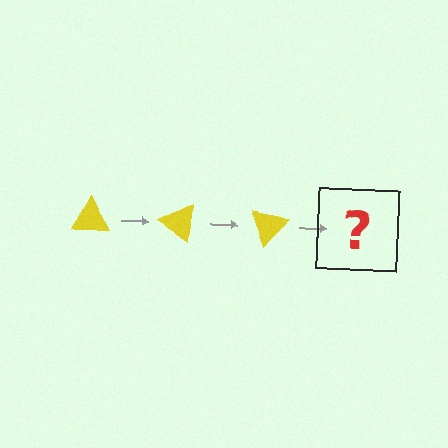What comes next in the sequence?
The next element should be a yellow triangle rotated 105 degrees.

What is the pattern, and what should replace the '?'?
The pattern is that the triangle rotates 35 degrees each step. The '?' should be a yellow triangle rotated 105 degrees.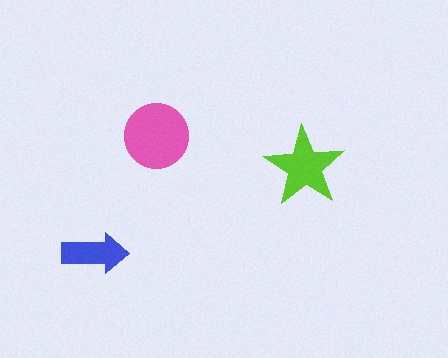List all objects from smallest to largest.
The blue arrow, the lime star, the pink circle.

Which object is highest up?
The pink circle is topmost.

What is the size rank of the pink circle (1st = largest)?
1st.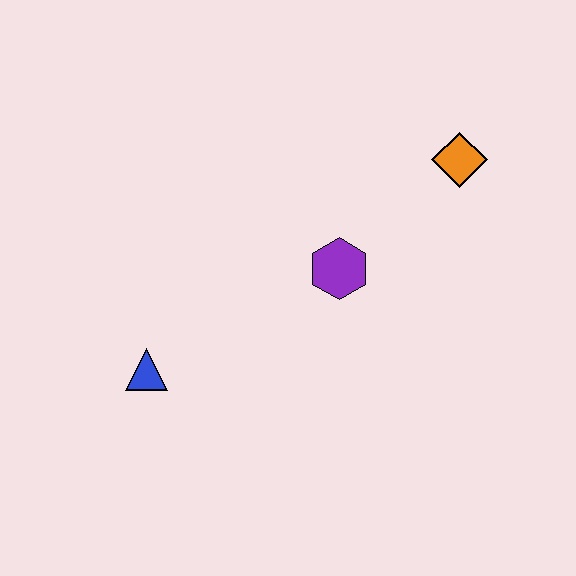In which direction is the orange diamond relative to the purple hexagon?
The orange diamond is to the right of the purple hexagon.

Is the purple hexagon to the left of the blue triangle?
No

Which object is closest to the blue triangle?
The purple hexagon is closest to the blue triangle.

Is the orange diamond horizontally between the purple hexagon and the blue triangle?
No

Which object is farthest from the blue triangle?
The orange diamond is farthest from the blue triangle.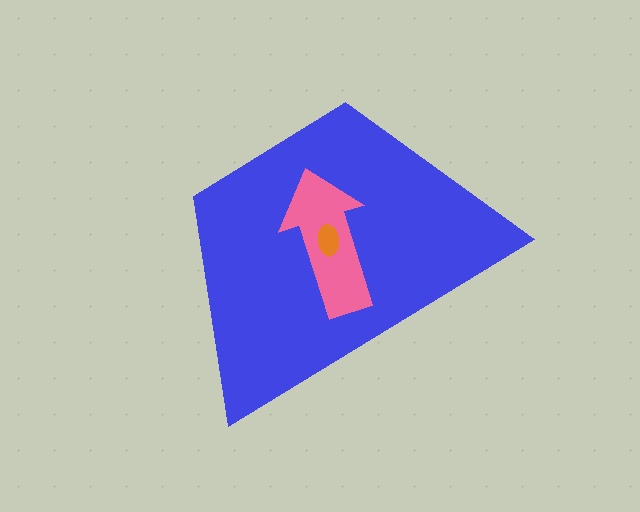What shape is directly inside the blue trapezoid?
The pink arrow.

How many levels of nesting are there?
3.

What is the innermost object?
The orange ellipse.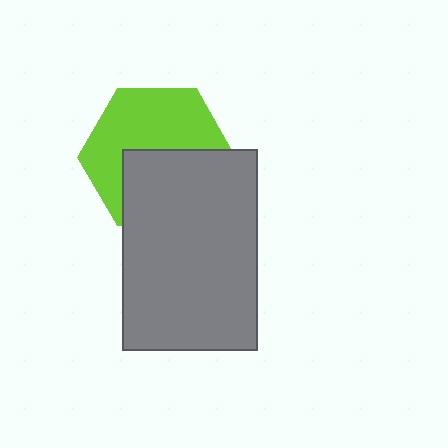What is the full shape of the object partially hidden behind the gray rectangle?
The partially hidden object is a lime hexagon.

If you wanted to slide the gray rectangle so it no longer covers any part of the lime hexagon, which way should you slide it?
Slide it down — that is the most direct way to separate the two shapes.